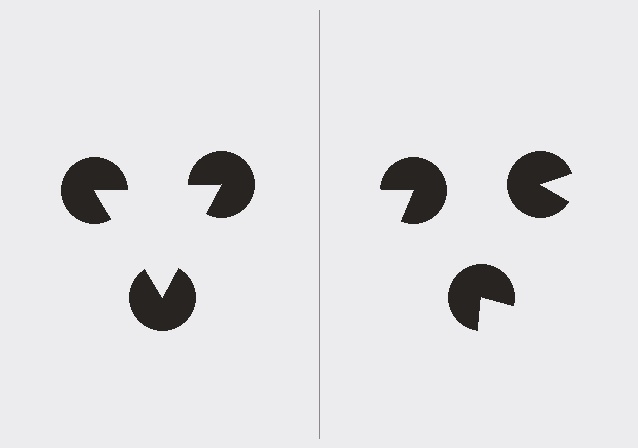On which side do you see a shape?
An illusory triangle appears on the left side. On the right side the wedge cuts are rotated, so no coherent shape forms.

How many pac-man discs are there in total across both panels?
6 — 3 on each side.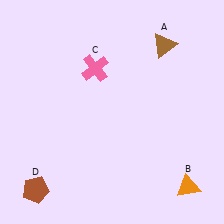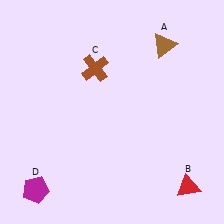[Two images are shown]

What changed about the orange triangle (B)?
In Image 1, B is orange. In Image 2, it changed to red.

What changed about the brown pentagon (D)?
In Image 1, D is brown. In Image 2, it changed to magenta.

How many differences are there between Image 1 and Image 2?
There are 3 differences between the two images.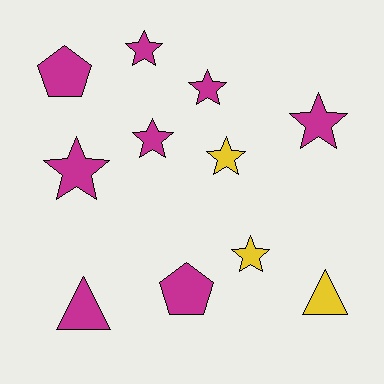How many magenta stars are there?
There are 5 magenta stars.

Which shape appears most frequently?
Star, with 7 objects.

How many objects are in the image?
There are 11 objects.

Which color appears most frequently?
Magenta, with 8 objects.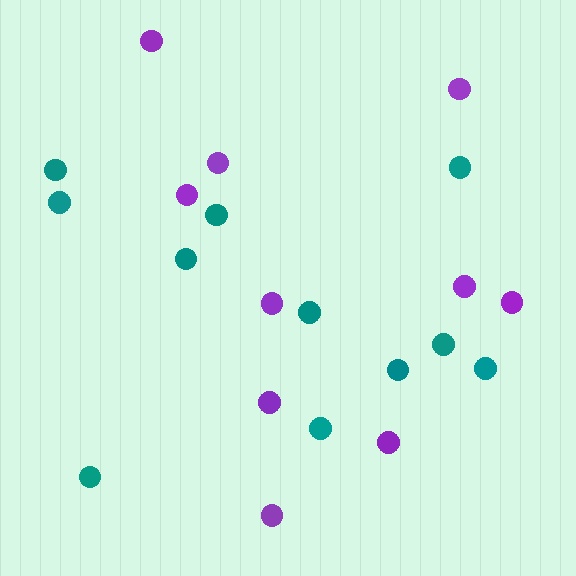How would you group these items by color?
There are 2 groups: one group of purple circles (10) and one group of teal circles (11).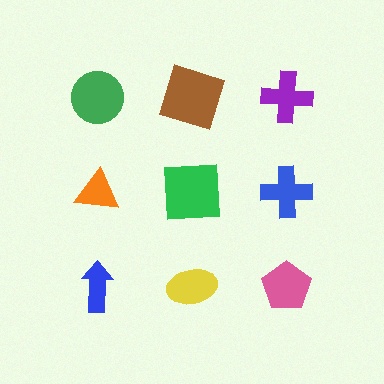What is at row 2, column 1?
An orange triangle.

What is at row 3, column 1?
A blue arrow.